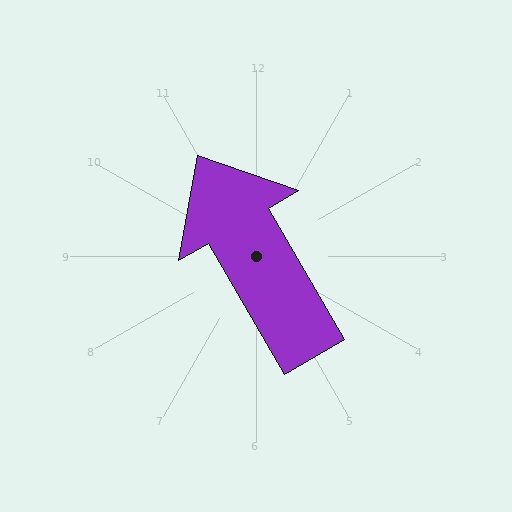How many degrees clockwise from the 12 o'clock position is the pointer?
Approximately 330 degrees.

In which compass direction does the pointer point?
Northwest.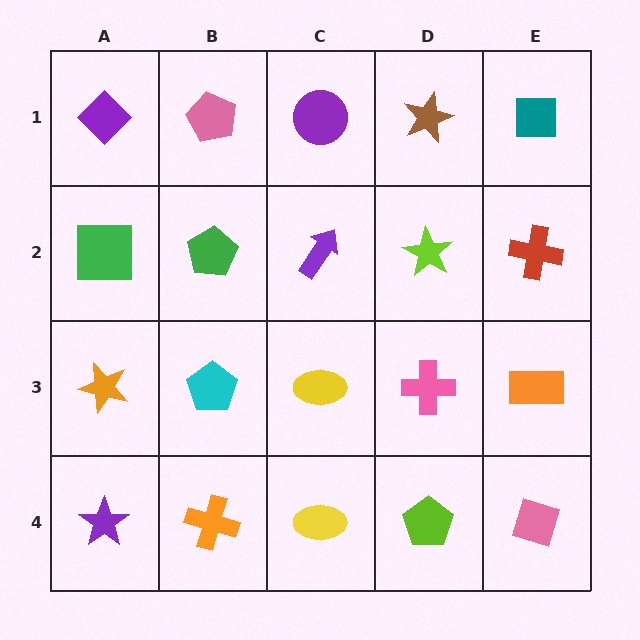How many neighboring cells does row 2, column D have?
4.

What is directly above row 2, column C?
A purple circle.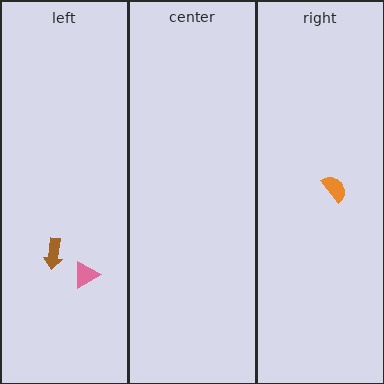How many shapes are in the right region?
1.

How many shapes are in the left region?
2.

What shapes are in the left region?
The pink triangle, the brown arrow.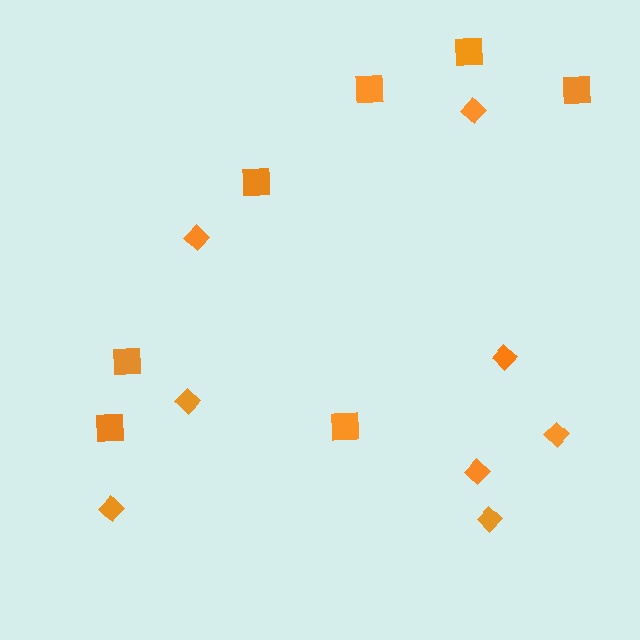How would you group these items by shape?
There are 2 groups: one group of squares (7) and one group of diamonds (8).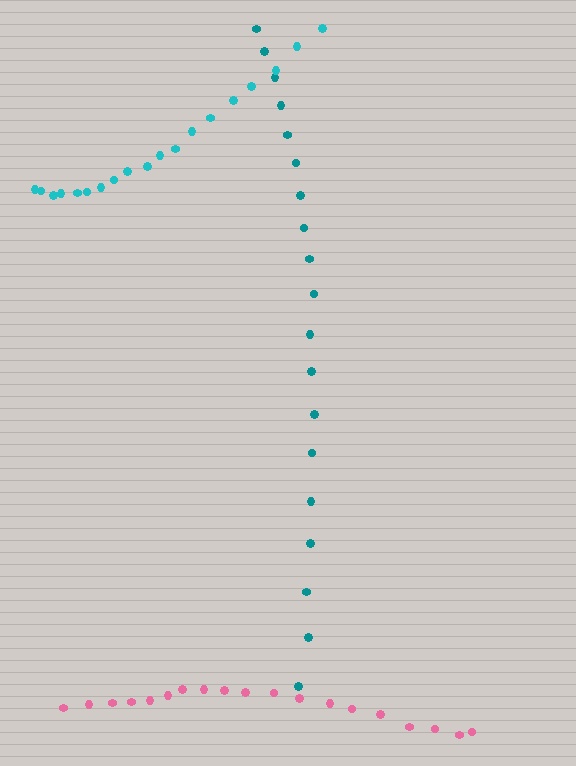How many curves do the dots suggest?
There are 3 distinct paths.